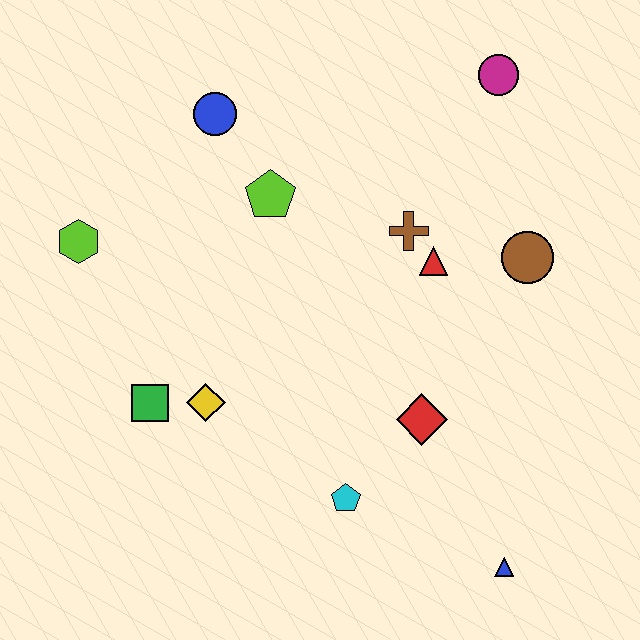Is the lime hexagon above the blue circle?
No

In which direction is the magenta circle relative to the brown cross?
The magenta circle is above the brown cross.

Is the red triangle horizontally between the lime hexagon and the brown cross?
No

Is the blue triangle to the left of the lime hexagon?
No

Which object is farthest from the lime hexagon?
The blue triangle is farthest from the lime hexagon.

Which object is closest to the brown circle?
The red triangle is closest to the brown circle.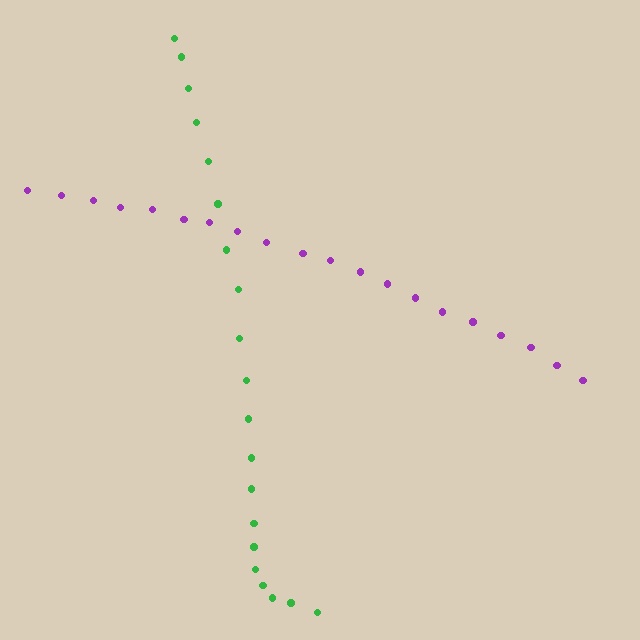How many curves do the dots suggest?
There are 2 distinct paths.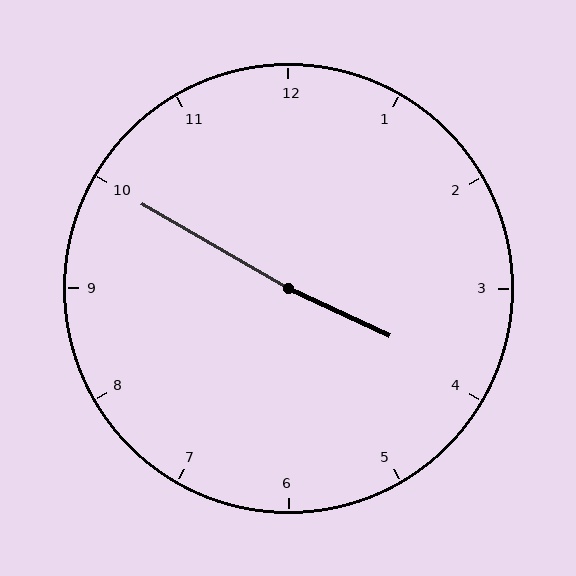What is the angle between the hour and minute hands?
Approximately 175 degrees.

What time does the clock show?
3:50.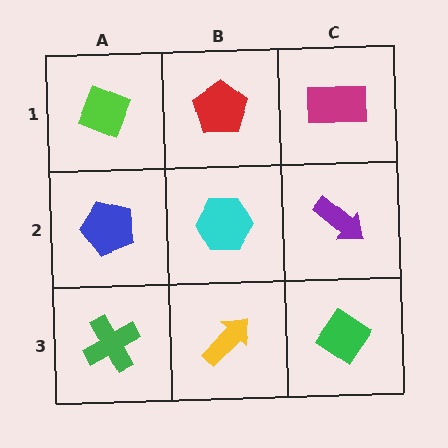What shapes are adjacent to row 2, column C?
A magenta rectangle (row 1, column C), a green diamond (row 3, column C), a cyan hexagon (row 2, column B).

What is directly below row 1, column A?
A blue pentagon.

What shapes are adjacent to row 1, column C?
A purple arrow (row 2, column C), a red pentagon (row 1, column B).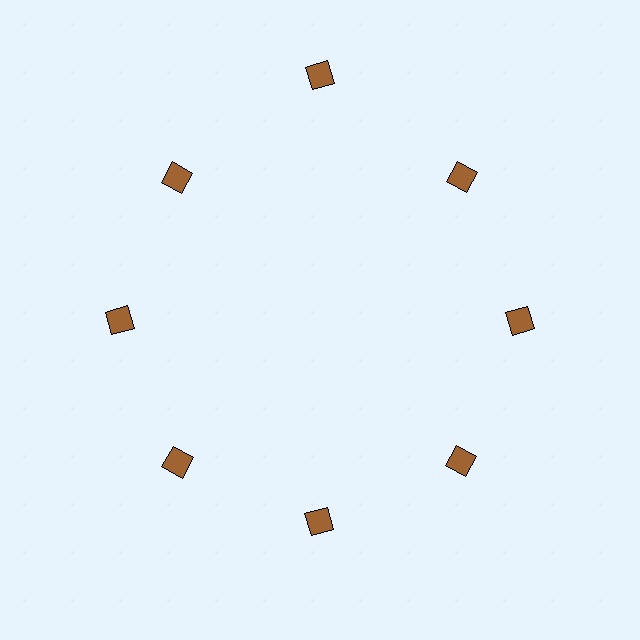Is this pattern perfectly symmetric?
No. The 8 brown squares are arranged in a ring, but one element near the 12 o'clock position is pushed outward from the center, breaking the 8-fold rotational symmetry.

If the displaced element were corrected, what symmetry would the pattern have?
It would have 8-fold rotational symmetry — the pattern would map onto itself every 45 degrees.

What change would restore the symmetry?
The symmetry would be restored by moving it inward, back onto the ring so that all 8 squares sit at equal angles and equal distance from the center.